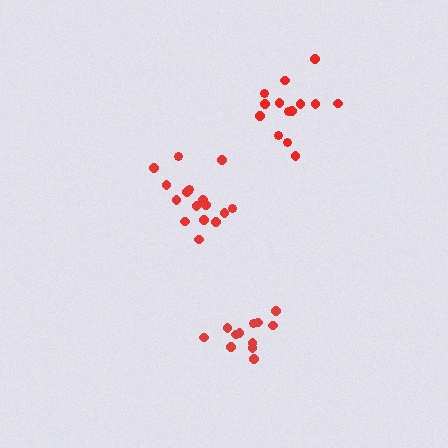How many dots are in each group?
Group 1: 14 dots, Group 2: 16 dots, Group 3: 12 dots (42 total).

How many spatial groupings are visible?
There are 3 spatial groupings.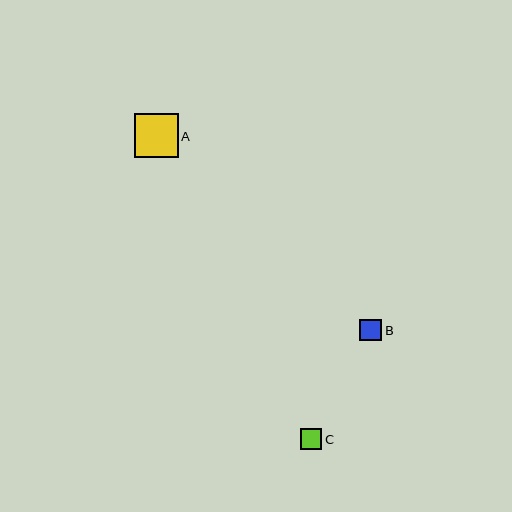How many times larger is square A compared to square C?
Square A is approximately 2.1 times the size of square C.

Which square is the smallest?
Square C is the smallest with a size of approximately 21 pixels.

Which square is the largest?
Square A is the largest with a size of approximately 44 pixels.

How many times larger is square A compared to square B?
Square A is approximately 2.0 times the size of square B.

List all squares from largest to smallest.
From largest to smallest: A, B, C.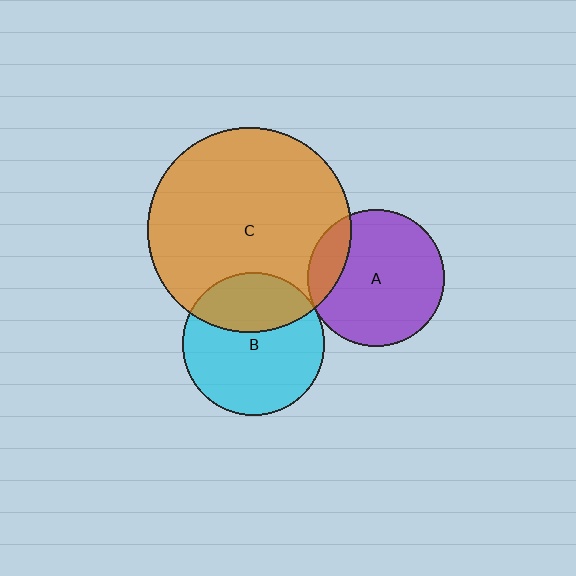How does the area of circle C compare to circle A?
Approximately 2.2 times.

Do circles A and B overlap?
Yes.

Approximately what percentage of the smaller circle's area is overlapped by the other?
Approximately 5%.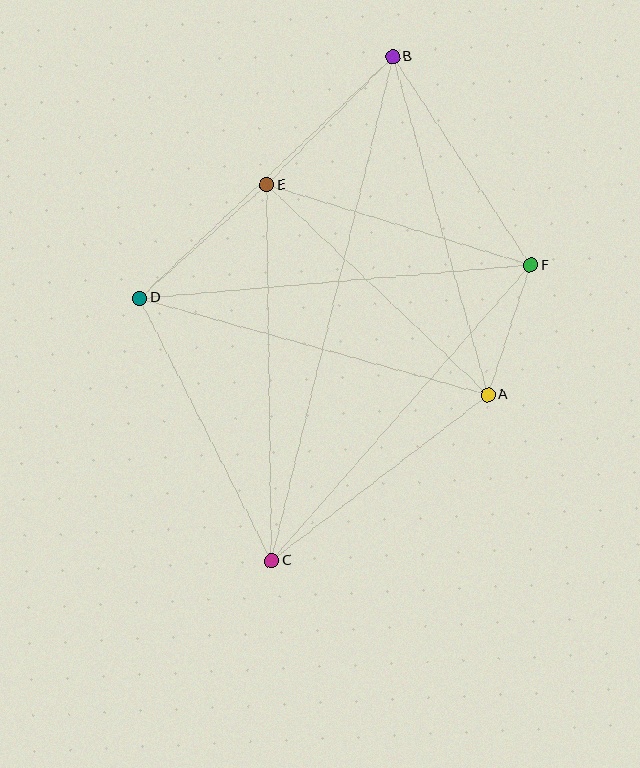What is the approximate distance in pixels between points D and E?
The distance between D and E is approximately 170 pixels.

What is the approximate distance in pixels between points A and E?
The distance between A and E is approximately 305 pixels.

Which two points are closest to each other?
Points A and F are closest to each other.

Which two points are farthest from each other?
Points B and C are farthest from each other.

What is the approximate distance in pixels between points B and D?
The distance between B and D is approximately 350 pixels.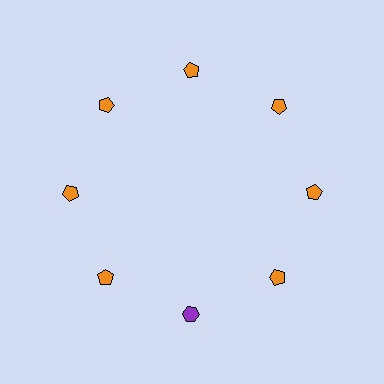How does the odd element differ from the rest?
It differs in both color (purple instead of orange) and shape (hexagon instead of pentagon).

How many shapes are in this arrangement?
There are 8 shapes arranged in a ring pattern.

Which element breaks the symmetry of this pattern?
The purple hexagon at roughly the 6 o'clock position breaks the symmetry. All other shapes are orange pentagons.